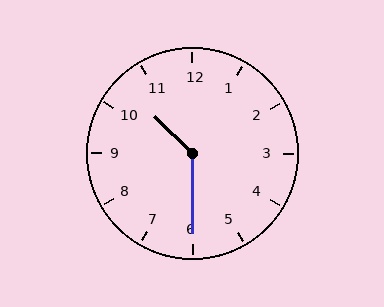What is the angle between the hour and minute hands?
Approximately 135 degrees.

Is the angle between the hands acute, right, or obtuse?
It is obtuse.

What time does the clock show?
10:30.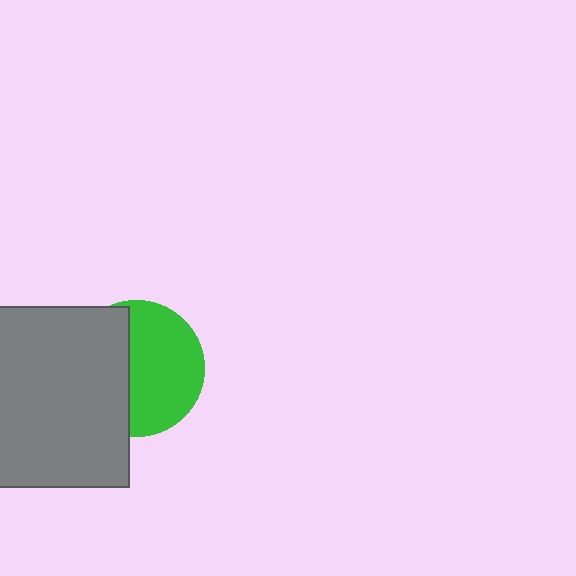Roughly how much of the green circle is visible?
About half of it is visible (roughly 57%).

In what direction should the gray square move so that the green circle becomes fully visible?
The gray square should move left. That is the shortest direction to clear the overlap and leave the green circle fully visible.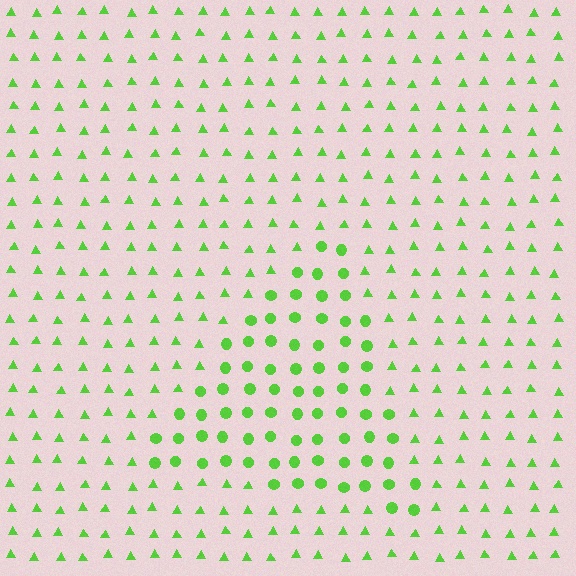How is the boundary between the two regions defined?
The boundary is defined by a change in element shape: circles inside vs. triangles outside. All elements share the same color and spacing.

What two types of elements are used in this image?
The image uses circles inside the triangle region and triangles outside it.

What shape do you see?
I see a triangle.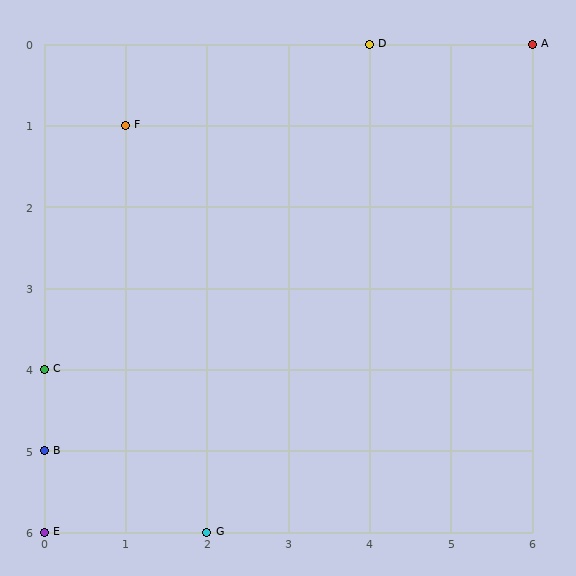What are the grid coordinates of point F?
Point F is at grid coordinates (1, 1).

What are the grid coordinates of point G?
Point G is at grid coordinates (2, 6).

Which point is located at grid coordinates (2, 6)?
Point G is at (2, 6).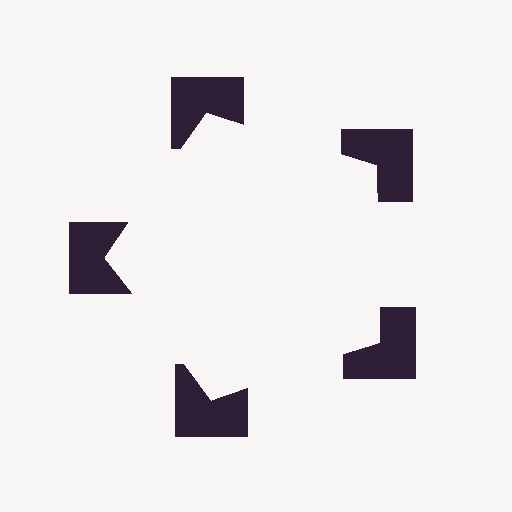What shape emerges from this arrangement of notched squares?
An illusory pentagon — its edges are inferred from the aligned wedge cuts in the notched squares, not physically drawn.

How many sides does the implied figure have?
5 sides.